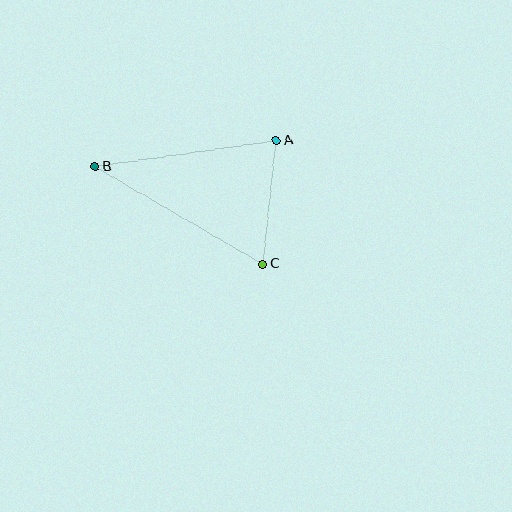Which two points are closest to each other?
Points A and C are closest to each other.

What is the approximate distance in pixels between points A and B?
The distance between A and B is approximately 183 pixels.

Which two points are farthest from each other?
Points B and C are farthest from each other.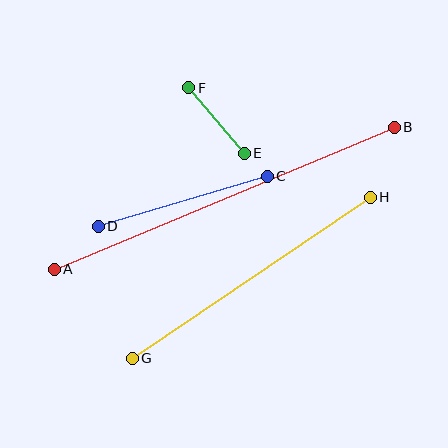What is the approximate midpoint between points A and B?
The midpoint is at approximately (224, 198) pixels.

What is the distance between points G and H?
The distance is approximately 287 pixels.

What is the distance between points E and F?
The distance is approximately 86 pixels.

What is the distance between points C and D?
The distance is approximately 176 pixels.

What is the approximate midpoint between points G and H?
The midpoint is at approximately (251, 278) pixels.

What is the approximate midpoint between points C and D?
The midpoint is at approximately (183, 201) pixels.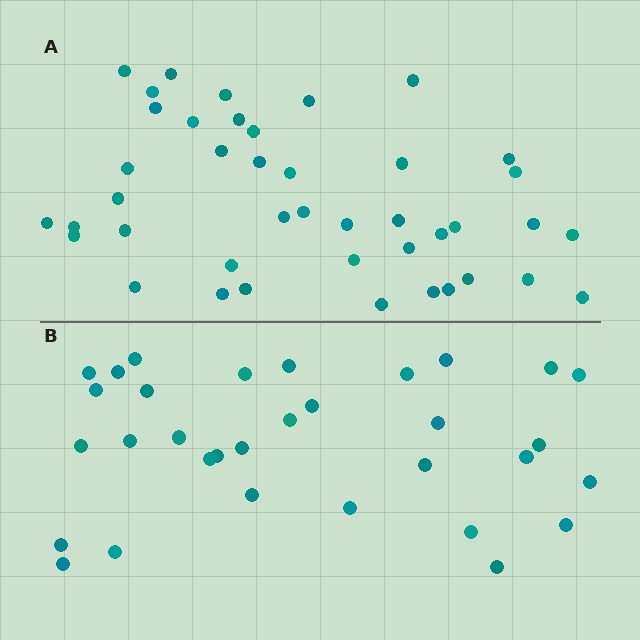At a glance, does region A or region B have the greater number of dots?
Region A (the top region) has more dots.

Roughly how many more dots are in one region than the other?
Region A has roughly 10 or so more dots than region B.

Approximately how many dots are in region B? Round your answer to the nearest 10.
About 30 dots. (The exact count is 32, which rounds to 30.)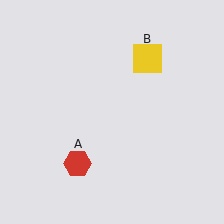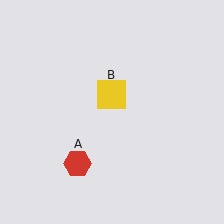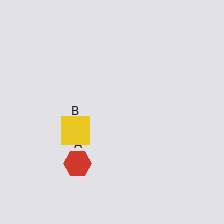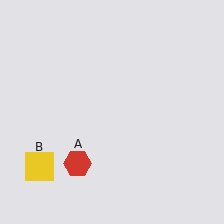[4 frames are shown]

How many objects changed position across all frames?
1 object changed position: yellow square (object B).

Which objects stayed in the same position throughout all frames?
Red hexagon (object A) remained stationary.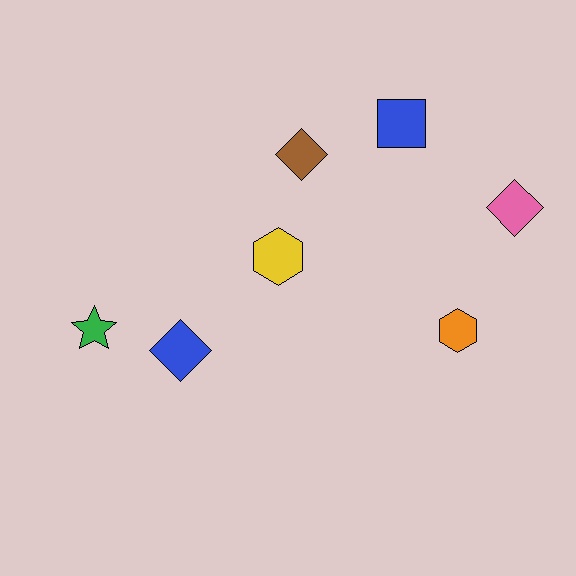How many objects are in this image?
There are 7 objects.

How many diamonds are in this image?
There are 3 diamonds.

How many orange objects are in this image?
There is 1 orange object.